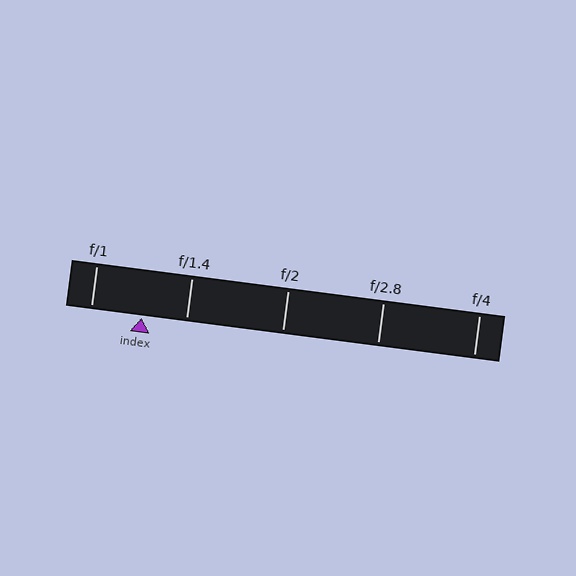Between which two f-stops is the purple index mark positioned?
The index mark is between f/1 and f/1.4.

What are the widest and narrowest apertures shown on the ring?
The widest aperture shown is f/1 and the narrowest is f/4.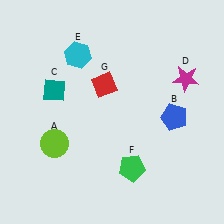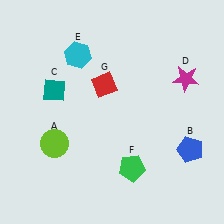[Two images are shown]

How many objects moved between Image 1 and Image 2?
1 object moved between the two images.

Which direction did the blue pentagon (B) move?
The blue pentagon (B) moved down.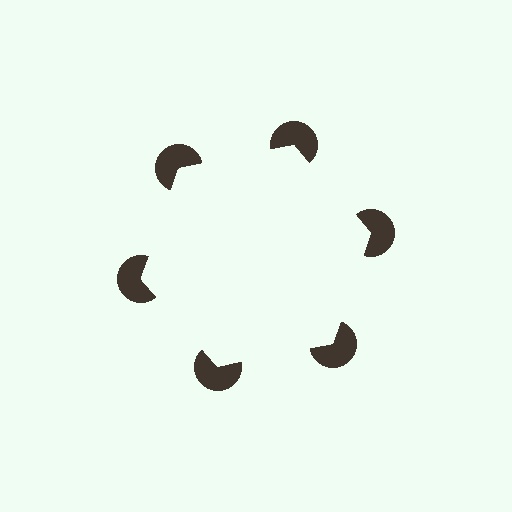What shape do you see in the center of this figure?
An illusory hexagon — its edges are inferred from the aligned wedge cuts in the pac-man discs, not physically drawn.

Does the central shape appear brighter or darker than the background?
It typically appears slightly brighter than the background, even though no actual brightness change is drawn.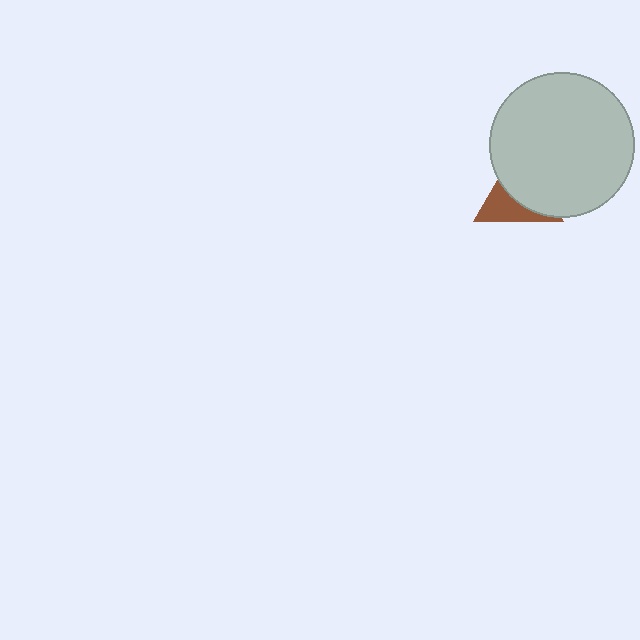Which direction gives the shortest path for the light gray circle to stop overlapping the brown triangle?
Moving toward the upper-right gives the shortest separation.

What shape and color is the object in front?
The object in front is a light gray circle.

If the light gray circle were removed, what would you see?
You would see the complete brown triangle.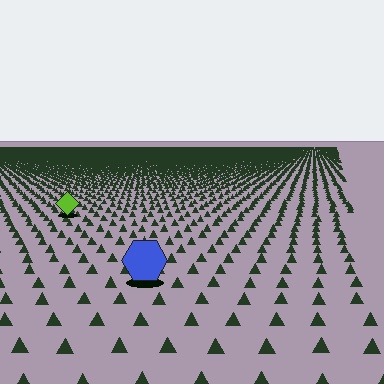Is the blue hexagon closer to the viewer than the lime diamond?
Yes. The blue hexagon is closer — you can tell from the texture gradient: the ground texture is coarser near it.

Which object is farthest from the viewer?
The lime diamond is farthest from the viewer. It appears smaller and the ground texture around it is denser.